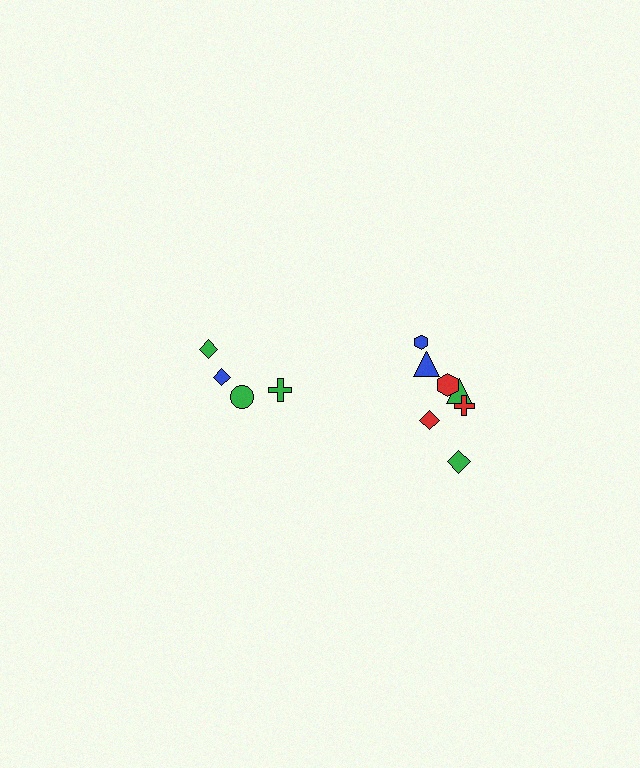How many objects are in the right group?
There are 7 objects.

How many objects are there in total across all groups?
There are 11 objects.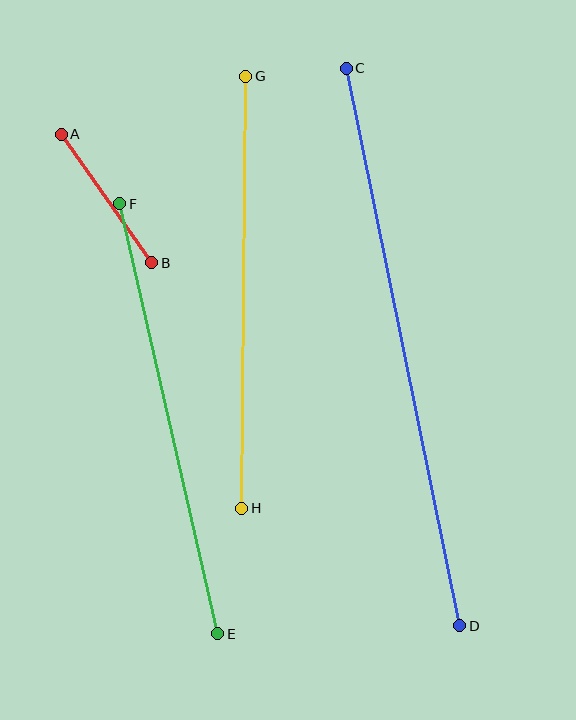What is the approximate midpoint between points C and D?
The midpoint is at approximately (403, 347) pixels.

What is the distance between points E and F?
The distance is approximately 441 pixels.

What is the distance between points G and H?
The distance is approximately 432 pixels.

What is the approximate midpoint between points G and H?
The midpoint is at approximately (244, 292) pixels.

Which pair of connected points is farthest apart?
Points C and D are farthest apart.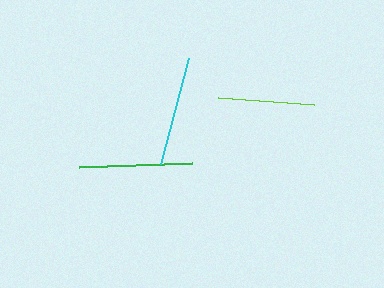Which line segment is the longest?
The green line is the longest at approximately 114 pixels.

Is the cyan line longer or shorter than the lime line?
The cyan line is longer than the lime line.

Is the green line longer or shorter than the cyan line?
The green line is longer than the cyan line.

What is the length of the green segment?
The green segment is approximately 114 pixels long.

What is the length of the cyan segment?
The cyan segment is approximately 109 pixels long.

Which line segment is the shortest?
The lime line is the shortest at approximately 96 pixels.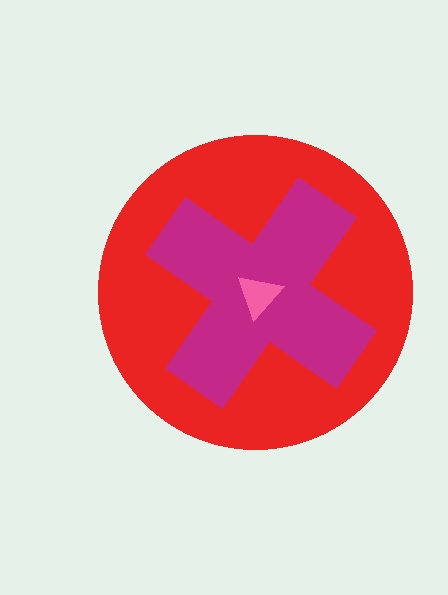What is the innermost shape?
The pink triangle.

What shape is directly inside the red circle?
The magenta cross.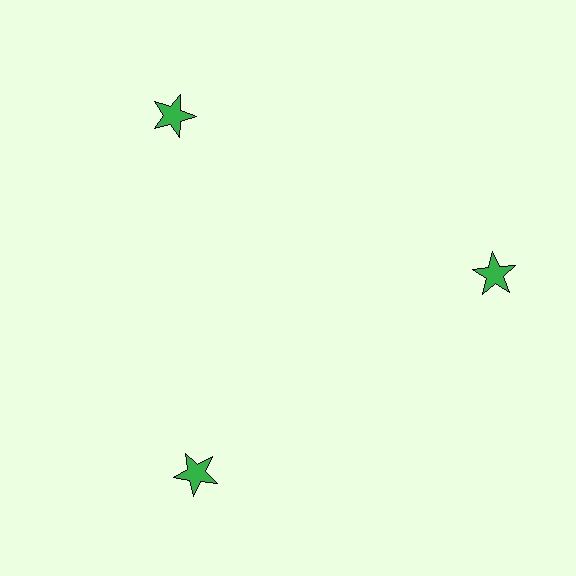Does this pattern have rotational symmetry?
Yes, this pattern has 3-fold rotational symmetry. It looks the same after rotating 120 degrees around the center.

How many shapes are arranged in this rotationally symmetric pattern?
There are 3 shapes, arranged in 3 groups of 1.